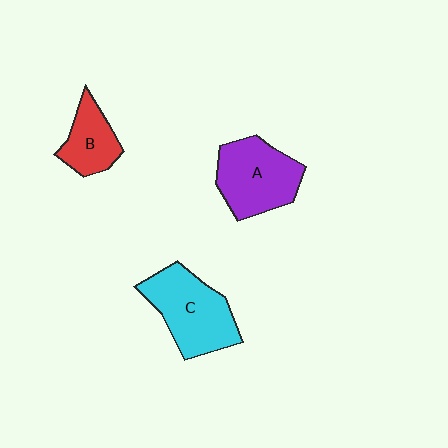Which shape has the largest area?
Shape C (cyan).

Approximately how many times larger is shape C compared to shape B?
Approximately 1.7 times.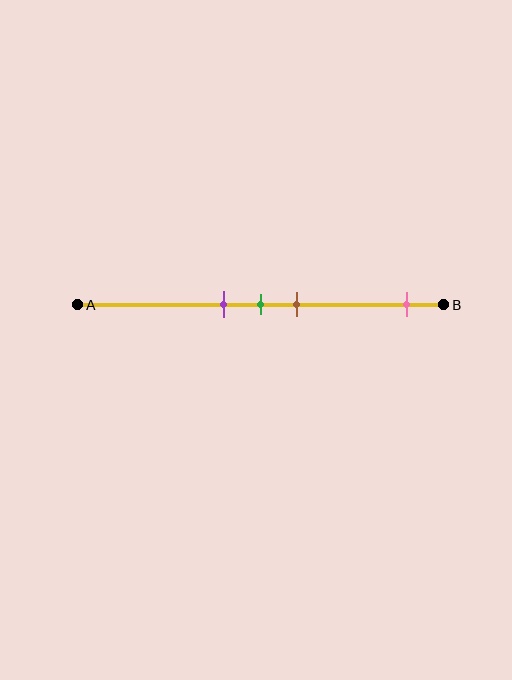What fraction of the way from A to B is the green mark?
The green mark is approximately 50% (0.5) of the way from A to B.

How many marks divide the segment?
There are 4 marks dividing the segment.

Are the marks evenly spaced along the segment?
No, the marks are not evenly spaced.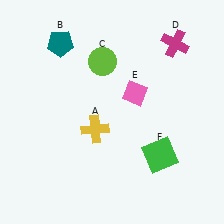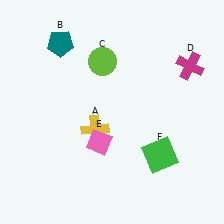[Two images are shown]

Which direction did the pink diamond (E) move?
The pink diamond (E) moved down.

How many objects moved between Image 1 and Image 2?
2 objects moved between the two images.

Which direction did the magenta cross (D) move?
The magenta cross (D) moved down.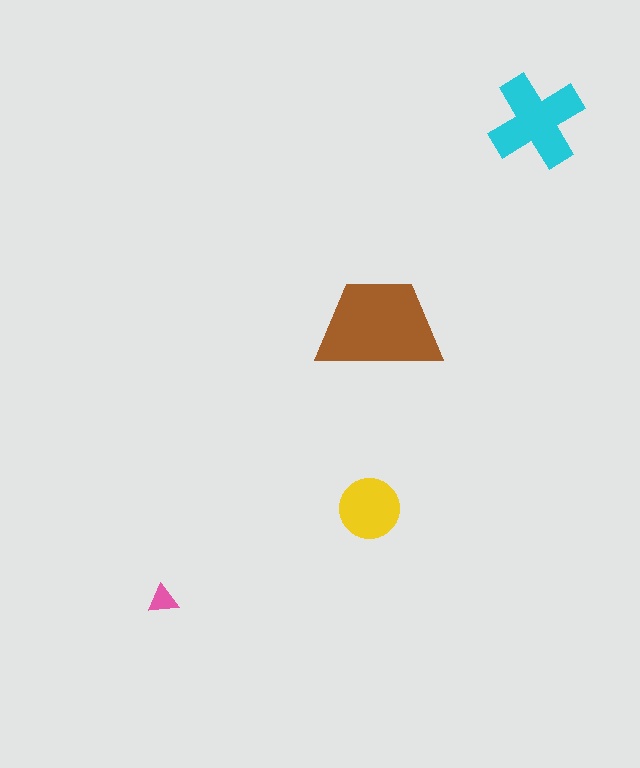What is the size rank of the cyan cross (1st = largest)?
2nd.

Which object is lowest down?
The pink triangle is bottommost.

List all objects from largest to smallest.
The brown trapezoid, the cyan cross, the yellow circle, the pink triangle.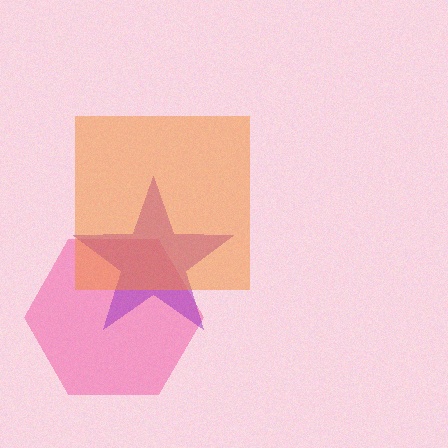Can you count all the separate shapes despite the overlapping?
Yes, there are 3 separate shapes.